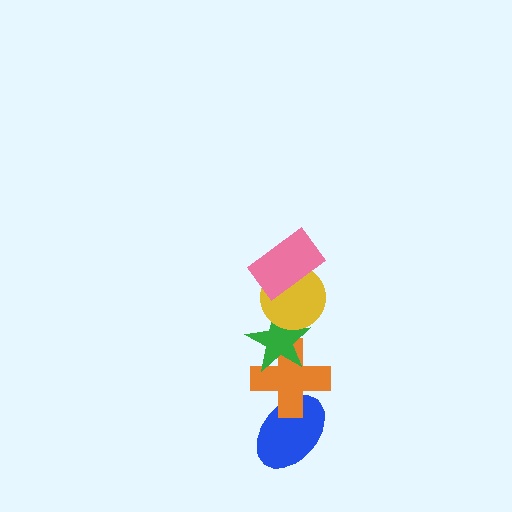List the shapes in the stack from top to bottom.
From top to bottom: the pink rectangle, the yellow circle, the green star, the orange cross, the blue ellipse.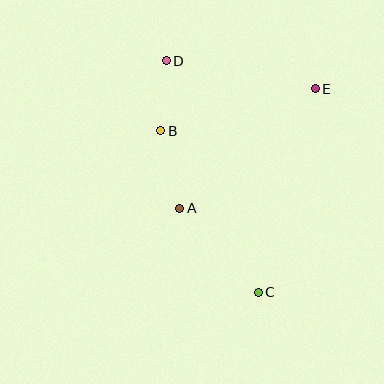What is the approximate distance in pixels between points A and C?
The distance between A and C is approximately 115 pixels.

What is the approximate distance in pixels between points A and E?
The distance between A and E is approximately 181 pixels.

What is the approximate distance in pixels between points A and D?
The distance between A and D is approximately 148 pixels.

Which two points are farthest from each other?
Points C and D are farthest from each other.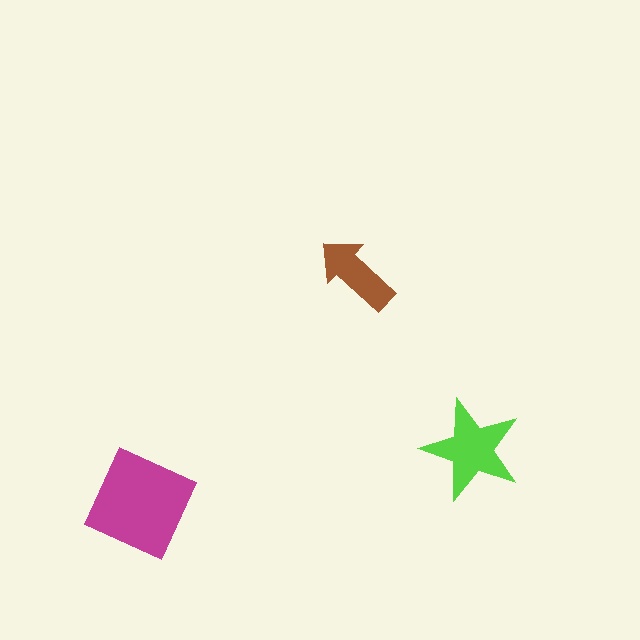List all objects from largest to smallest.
The magenta diamond, the lime star, the brown arrow.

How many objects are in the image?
There are 3 objects in the image.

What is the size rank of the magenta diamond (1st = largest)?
1st.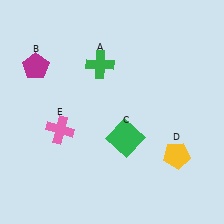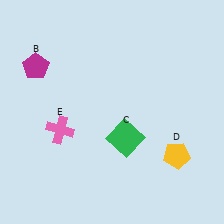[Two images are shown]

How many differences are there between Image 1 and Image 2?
There is 1 difference between the two images.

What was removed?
The green cross (A) was removed in Image 2.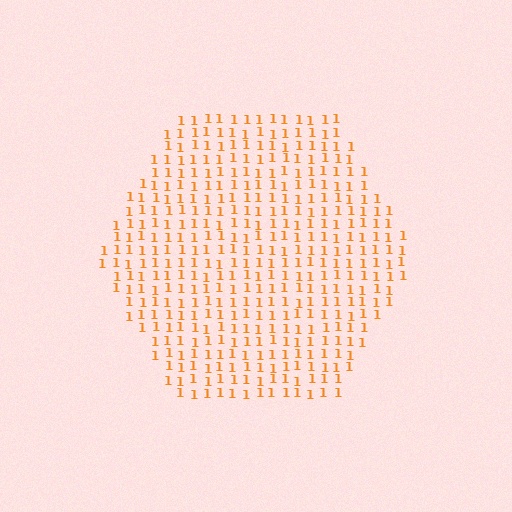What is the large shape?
The large shape is a hexagon.